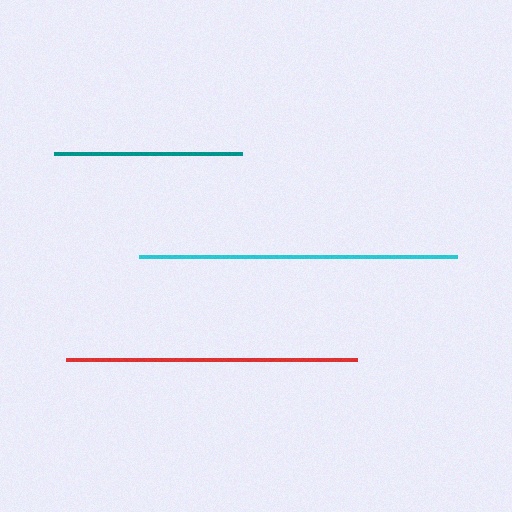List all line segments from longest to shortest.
From longest to shortest: cyan, red, teal.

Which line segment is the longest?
The cyan line is the longest at approximately 318 pixels.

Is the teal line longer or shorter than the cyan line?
The cyan line is longer than the teal line.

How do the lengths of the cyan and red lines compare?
The cyan and red lines are approximately the same length.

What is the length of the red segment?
The red segment is approximately 291 pixels long.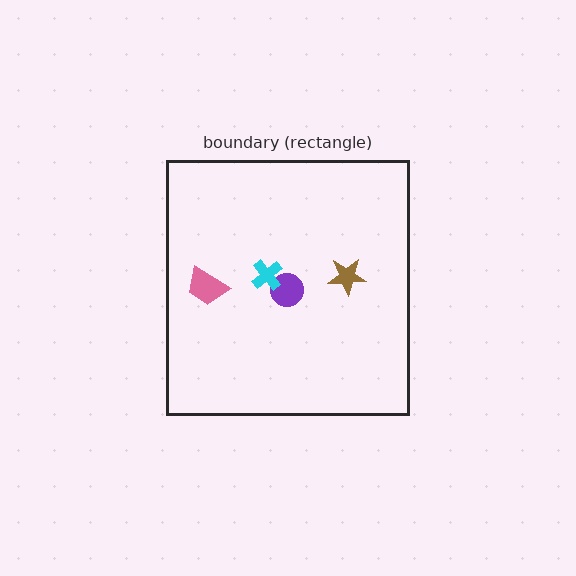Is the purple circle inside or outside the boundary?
Inside.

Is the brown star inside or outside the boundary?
Inside.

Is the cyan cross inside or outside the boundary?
Inside.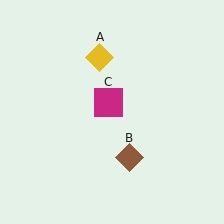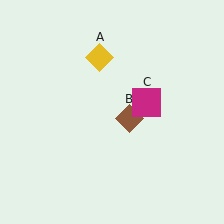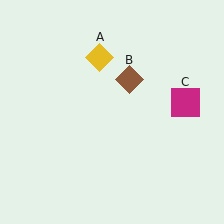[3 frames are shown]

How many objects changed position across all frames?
2 objects changed position: brown diamond (object B), magenta square (object C).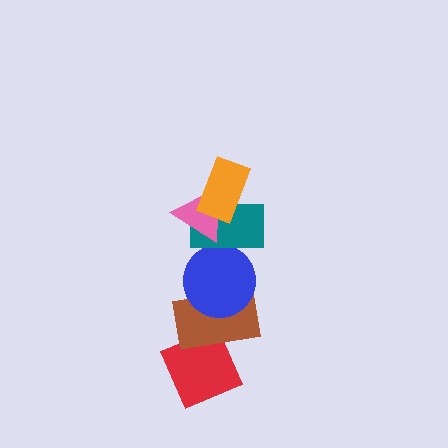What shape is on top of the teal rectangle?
The pink triangle is on top of the teal rectangle.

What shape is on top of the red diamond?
The brown rectangle is on top of the red diamond.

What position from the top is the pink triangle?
The pink triangle is 2nd from the top.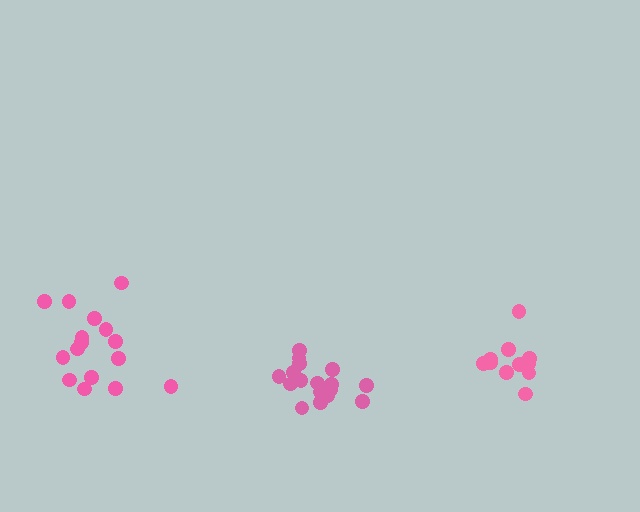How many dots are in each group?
Group 1: 17 dots, Group 2: 11 dots, Group 3: 17 dots (45 total).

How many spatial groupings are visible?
There are 3 spatial groupings.